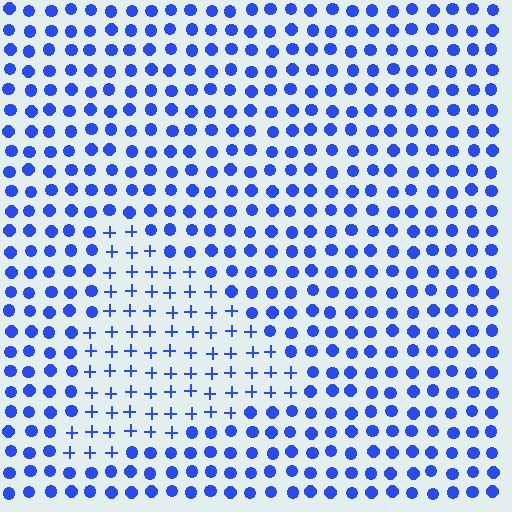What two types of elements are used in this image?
The image uses plus signs inside the triangle region and circles outside it.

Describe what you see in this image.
The image is filled with small blue elements arranged in a uniform grid. A triangle-shaped region contains plus signs, while the surrounding area contains circles. The boundary is defined purely by the change in element shape.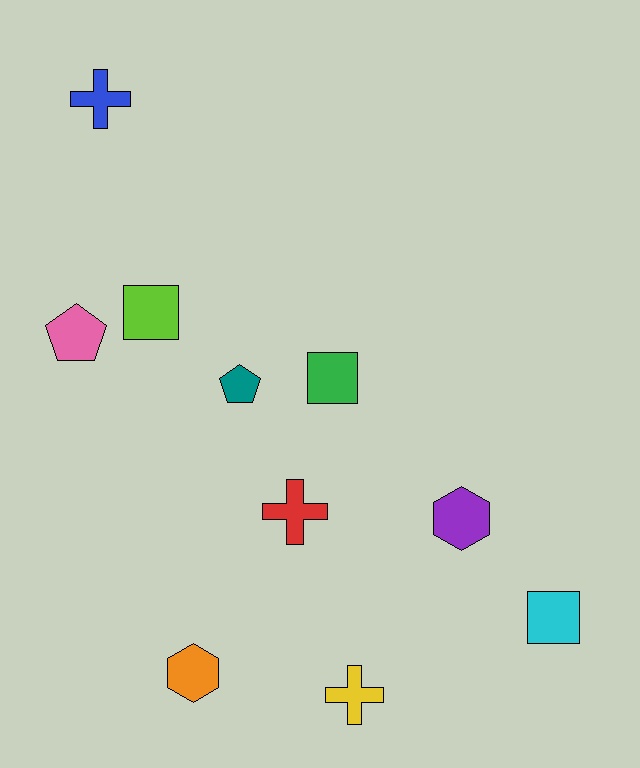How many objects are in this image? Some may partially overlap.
There are 10 objects.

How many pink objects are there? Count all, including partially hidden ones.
There is 1 pink object.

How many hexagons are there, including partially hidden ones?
There are 2 hexagons.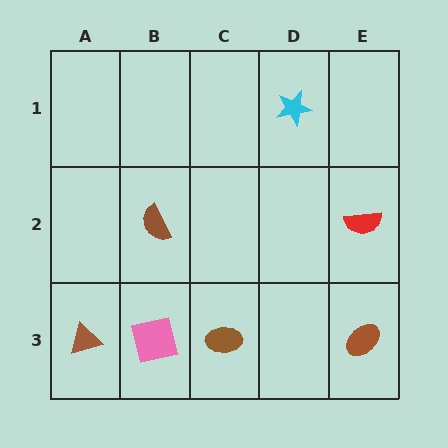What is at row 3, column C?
A brown ellipse.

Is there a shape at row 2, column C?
No, that cell is empty.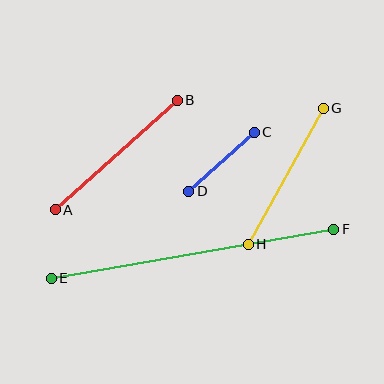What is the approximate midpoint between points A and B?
The midpoint is at approximately (116, 155) pixels.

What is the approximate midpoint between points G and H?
The midpoint is at approximately (286, 176) pixels.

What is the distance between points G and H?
The distance is approximately 155 pixels.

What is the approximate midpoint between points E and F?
The midpoint is at approximately (192, 254) pixels.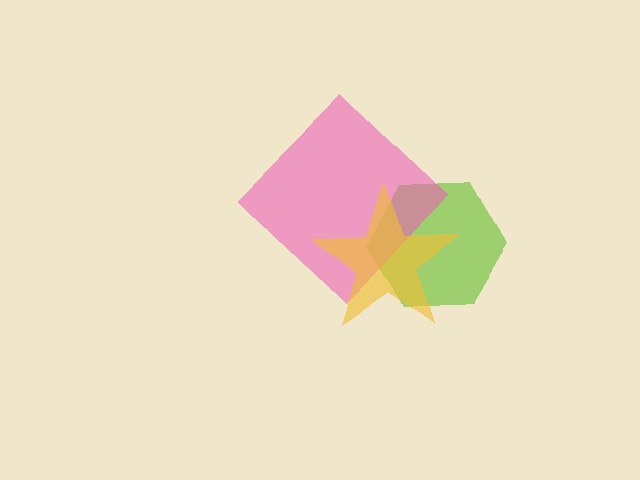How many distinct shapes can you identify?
There are 3 distinct shapes: a lime hexagon, a pink diamond, a yellow star.